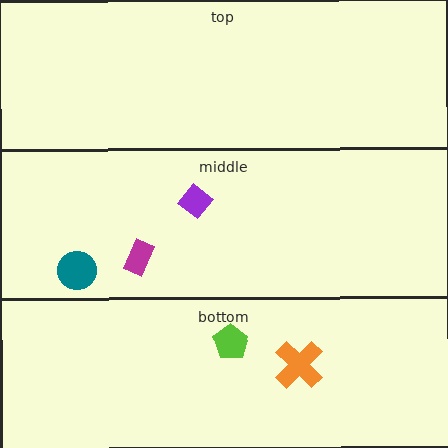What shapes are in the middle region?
The magenta rectangle, the purple diamond, the teal circle.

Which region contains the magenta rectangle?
The middle region.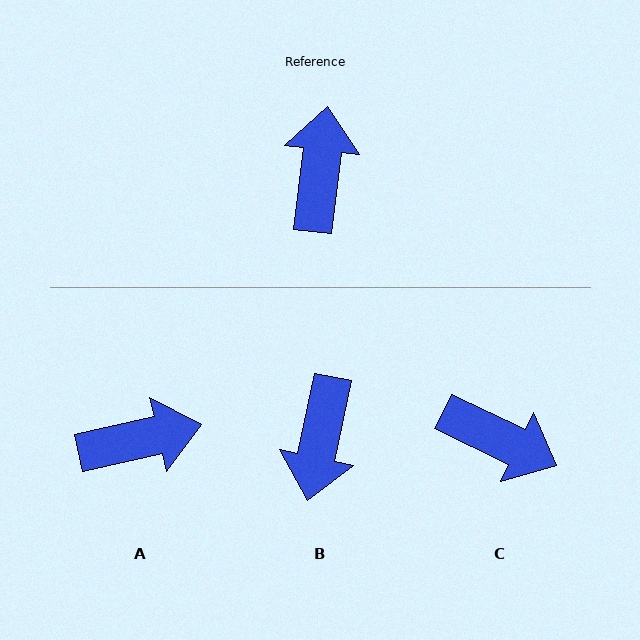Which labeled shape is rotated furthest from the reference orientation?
B, about 175 degrees away.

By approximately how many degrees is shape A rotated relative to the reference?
Approximately 70 degrees clockwise.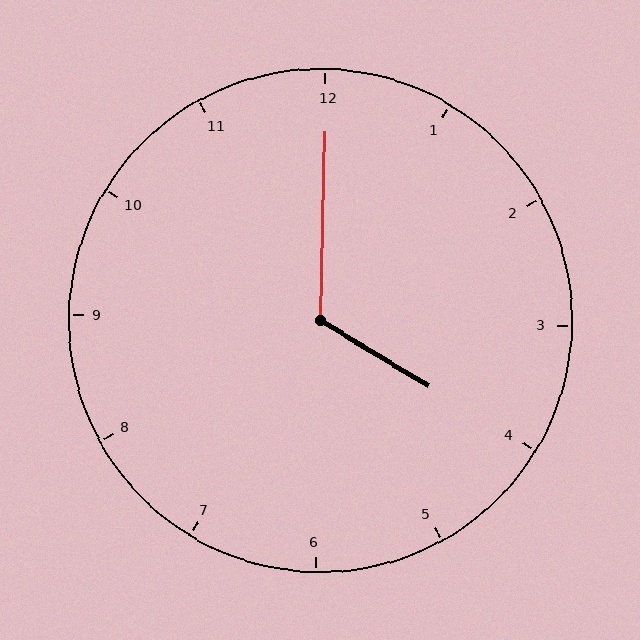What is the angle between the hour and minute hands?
Approximately 120 degrees.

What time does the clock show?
4:00.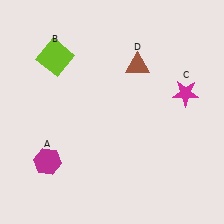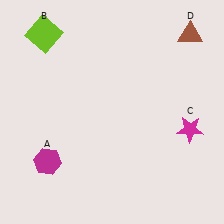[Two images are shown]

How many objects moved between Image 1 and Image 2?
3 objects moved between the two images.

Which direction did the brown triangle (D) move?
The brown triangle (D) moved right.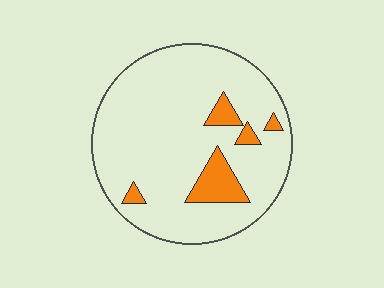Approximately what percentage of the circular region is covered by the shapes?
Approximately 10%.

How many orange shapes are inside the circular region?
5.